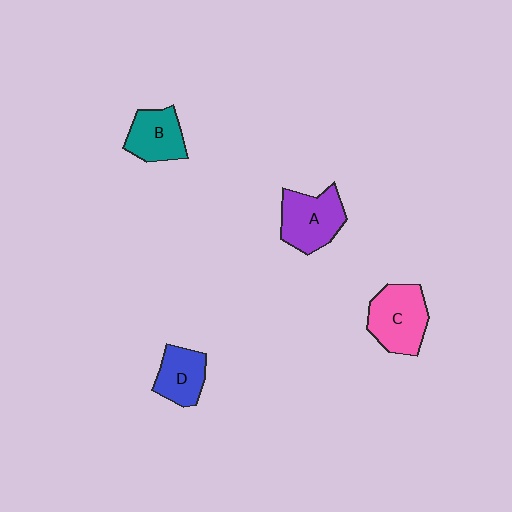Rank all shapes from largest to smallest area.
From largest to smallest: C (pink), A (purple), B (teal), D (blue).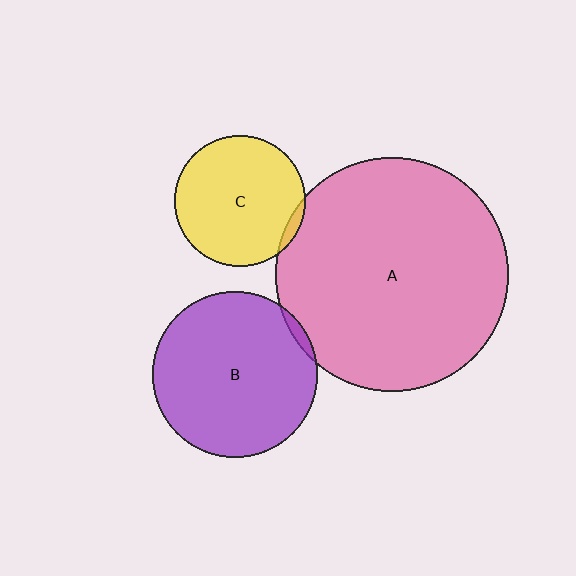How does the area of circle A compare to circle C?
Approximately 3.2 times.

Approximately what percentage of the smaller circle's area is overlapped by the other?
Approximately 5%.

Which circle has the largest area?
Circle A (pink).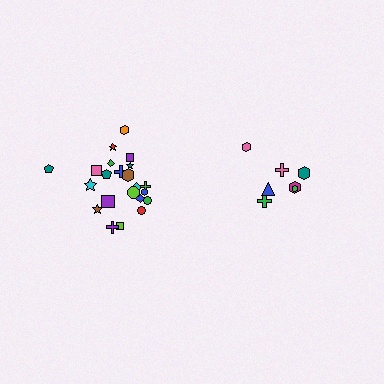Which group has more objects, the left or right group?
The left group.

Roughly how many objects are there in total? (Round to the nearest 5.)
Roughly 30 objects in total.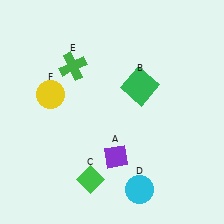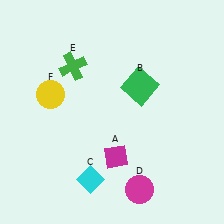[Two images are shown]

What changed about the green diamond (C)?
In Image 1, C is green. In Image 2, it changed to cyan.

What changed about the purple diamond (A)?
In Image 1, A is purple. In Image 2, it changed to magenta.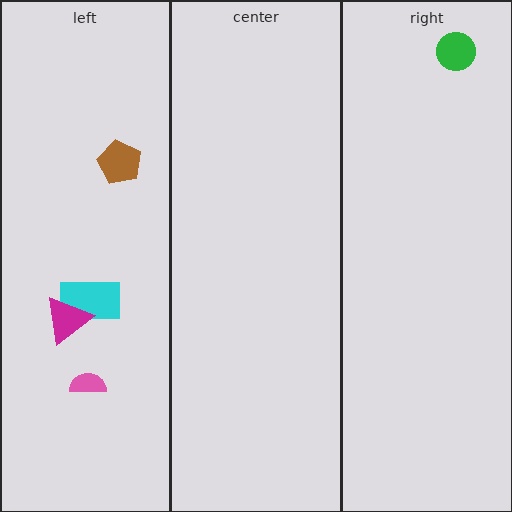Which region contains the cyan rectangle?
The left region.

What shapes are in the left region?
The cyan rectangle, the pink semicircle, the brown pentagon, the magenta triangle.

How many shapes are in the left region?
4.